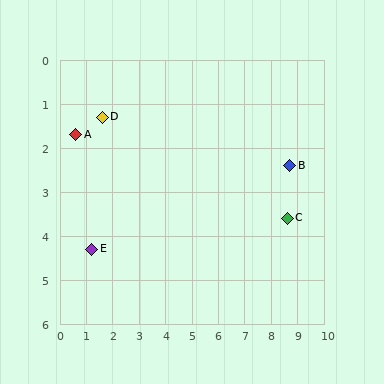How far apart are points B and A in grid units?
Points B and A are about 8.1 grid units apart.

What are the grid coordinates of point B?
Point B is at approximately (8.7, 2.4).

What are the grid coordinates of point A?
Point A is at approximately (0.6, 1.7).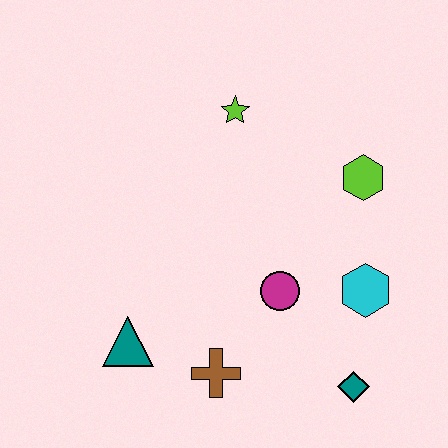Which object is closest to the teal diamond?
The cyan hexagon is closest to the teal diamond.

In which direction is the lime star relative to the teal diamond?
The lime star is above the teal diamond.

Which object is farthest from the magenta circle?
The lime star is farthest from the magenta circle.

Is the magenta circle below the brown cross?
No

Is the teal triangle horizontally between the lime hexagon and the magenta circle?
No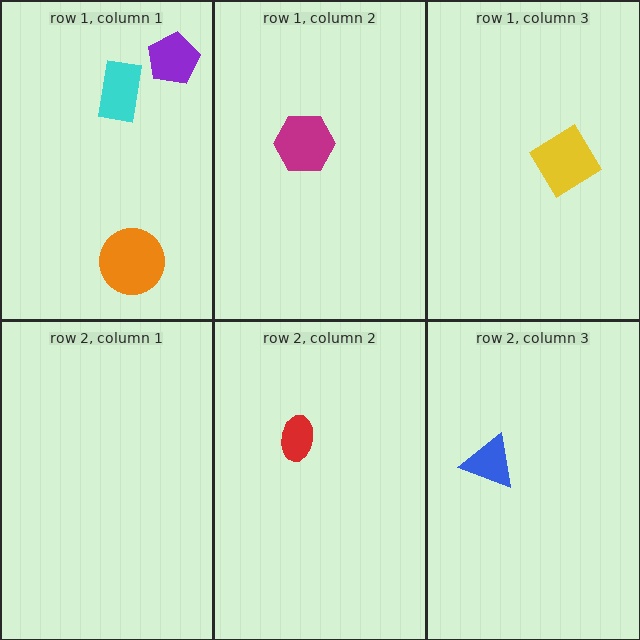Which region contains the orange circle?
The row 1, column 1 region.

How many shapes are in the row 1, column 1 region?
3.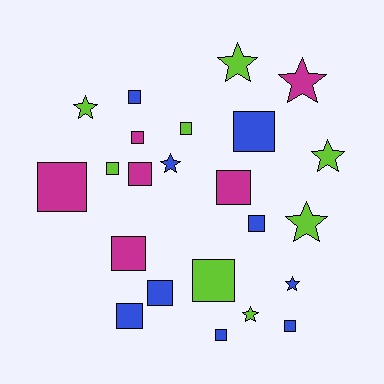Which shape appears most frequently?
Square, with 15 objects.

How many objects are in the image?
There are 23 objects.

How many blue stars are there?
There are 2 blue stars.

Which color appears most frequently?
Blue, with 9 objects.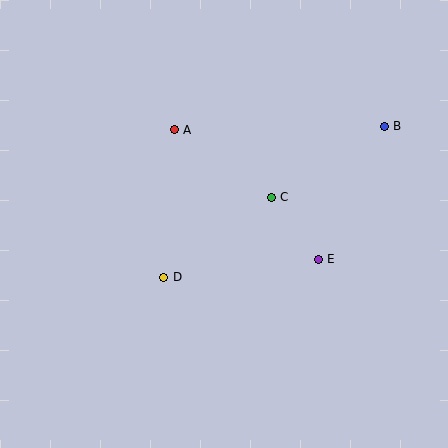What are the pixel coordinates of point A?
Point A is at (174, 130).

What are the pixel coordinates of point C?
Point C is at (271, 197).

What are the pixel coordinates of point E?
Point E is at (318, 259).